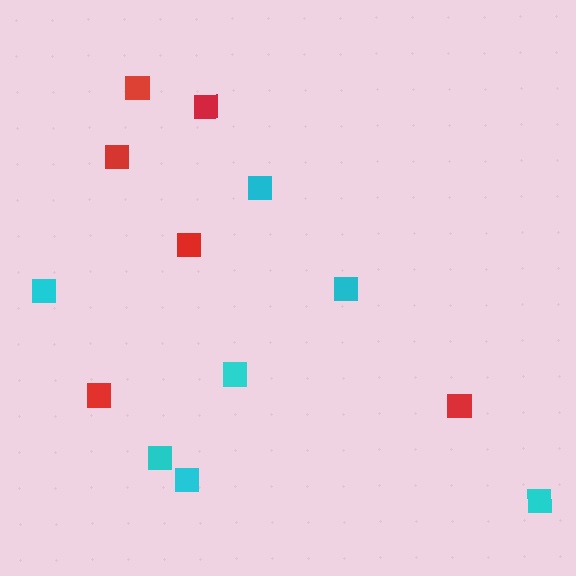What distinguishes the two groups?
There are 2 groups: one group of cyan squares (7) and one group of red squares (6).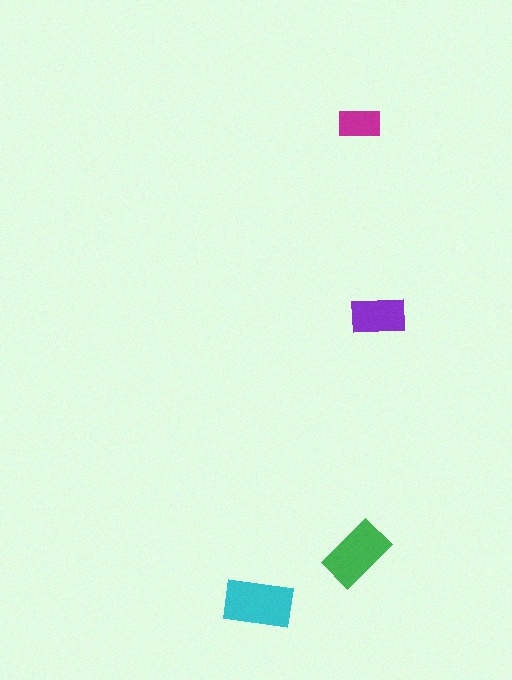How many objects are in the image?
There are 4 objects in the image.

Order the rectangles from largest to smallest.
the cyan one, the green one, the purple one, the magenta one.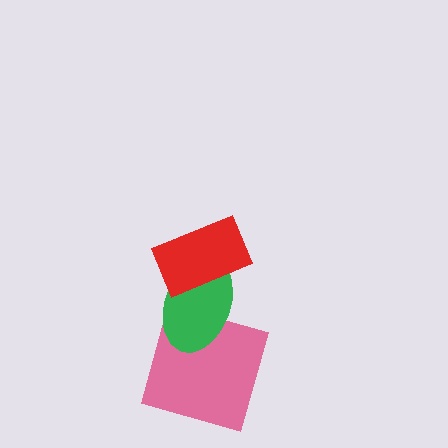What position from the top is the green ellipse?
The green ellipse is 2nd from the top.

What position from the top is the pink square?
The pink square is 3rd from the top.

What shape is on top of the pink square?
The green ellipse is on top of the pink square.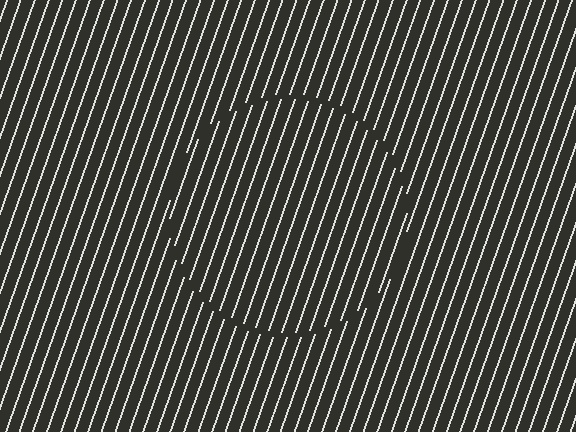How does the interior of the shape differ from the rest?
The interior of the shape contains the same grating, shifted by half a period — the contour is defined by the phase discontinuity where line-ends from the inner and outer gratings abut.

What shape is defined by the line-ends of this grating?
An illusory circle. The interior of the shape contains the same grating, shifted by half a period — the contour is defined by the phase discontinuity where line-ends from the inner and outer gratings abut.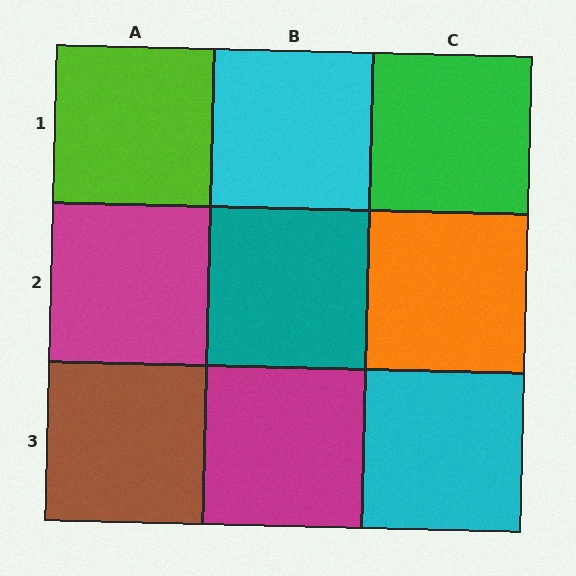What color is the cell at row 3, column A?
Brown.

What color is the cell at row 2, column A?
Magenta.